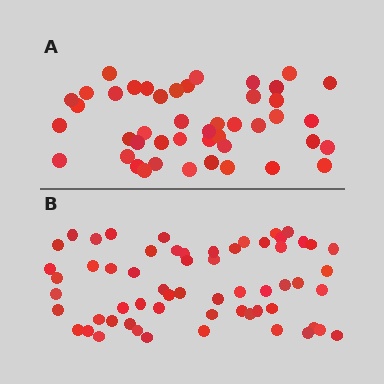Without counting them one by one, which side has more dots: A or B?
Region B (the bottom region) has more dots.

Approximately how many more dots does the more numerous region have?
Region B has approximately 15 more dots than region A.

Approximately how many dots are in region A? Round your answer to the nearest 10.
About 40 dots. (The exact count is 45, which rounds to 40.)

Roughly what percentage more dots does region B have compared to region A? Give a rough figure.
About 35% more.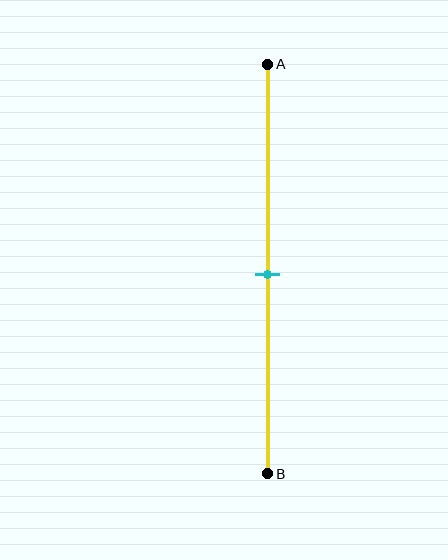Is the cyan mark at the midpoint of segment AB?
Yes, the mark is approximately at the midpoint.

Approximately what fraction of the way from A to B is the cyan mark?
The cyan mark is approximately 50% of the way from A to B.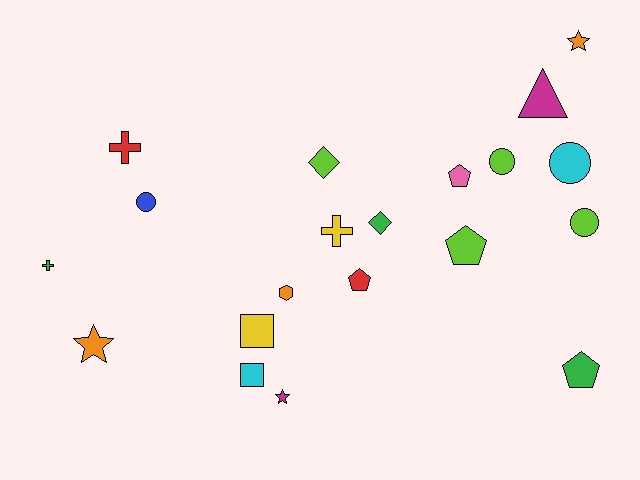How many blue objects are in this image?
There is 1 blue object.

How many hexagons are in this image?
There is 1 hexagon.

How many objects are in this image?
There are 20 objects.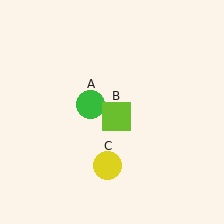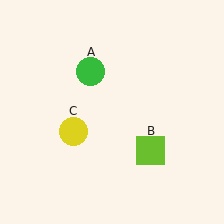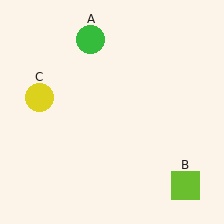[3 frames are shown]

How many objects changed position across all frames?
3 objects changed position: green circle (object A), lime square (object B), yellow circle (object C).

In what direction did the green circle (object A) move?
The green circle (object A) moved up.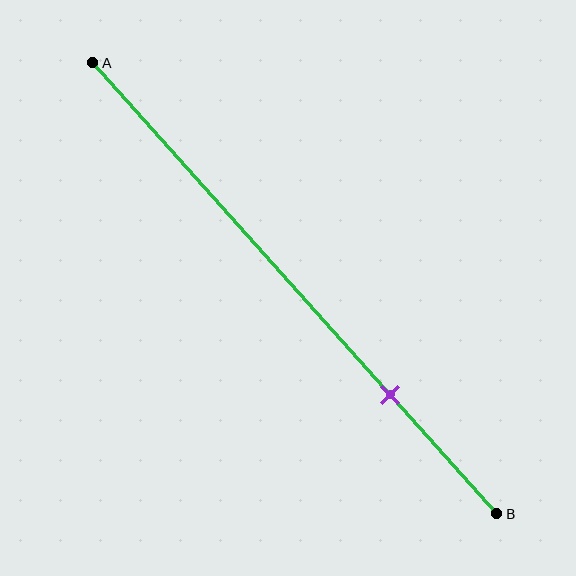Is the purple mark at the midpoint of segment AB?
No, the mark is at about 75% from A, not at the 50% midpoint.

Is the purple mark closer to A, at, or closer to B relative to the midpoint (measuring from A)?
The purple mark is closer to point B than the midpoint of segment AB.